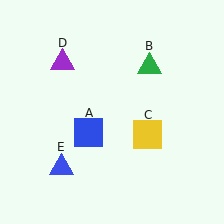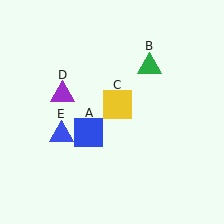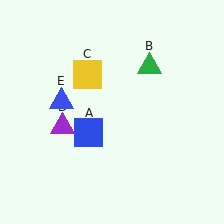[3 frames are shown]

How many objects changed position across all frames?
3 objects changed position: yellow square (object C), purple triangle (object D), blue triangle (object E).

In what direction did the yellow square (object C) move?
The yellow square (object C) moved up and to the left.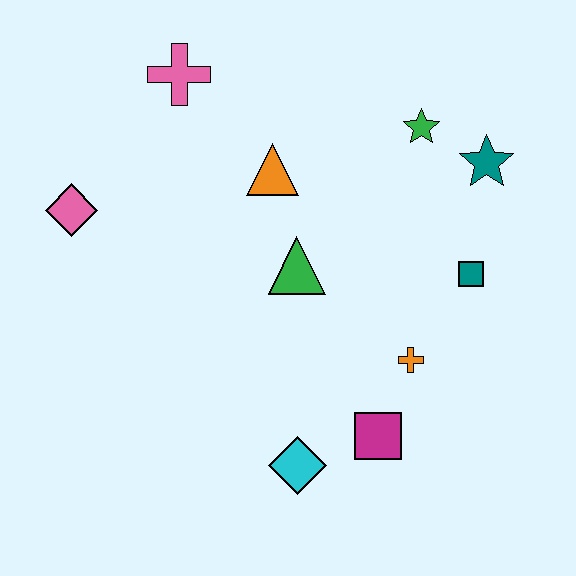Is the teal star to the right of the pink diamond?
Yes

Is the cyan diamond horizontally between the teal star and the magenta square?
No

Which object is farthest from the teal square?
The pink diamond is farthest from the teal square.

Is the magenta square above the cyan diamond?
Yes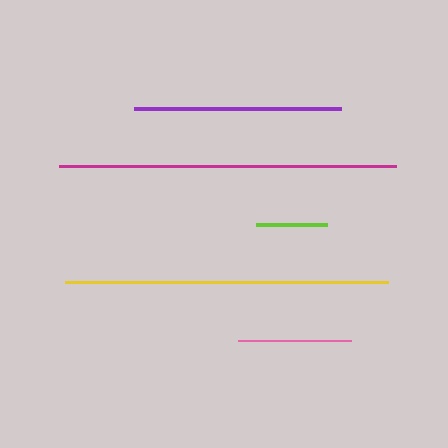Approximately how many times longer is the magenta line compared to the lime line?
The magenta line is approximately 4.7 times the length of the lime line.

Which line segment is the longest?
The magenta line is the longest at approximately 338 pixels.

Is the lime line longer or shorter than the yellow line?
The yellow line is longer than the lime line.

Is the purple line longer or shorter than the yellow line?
The yellow line is longer than the purple line.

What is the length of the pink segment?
The pink segment is approximately 112 pixels long.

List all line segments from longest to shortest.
From longest to shortest: magenta, yellow, purple, pink, lime.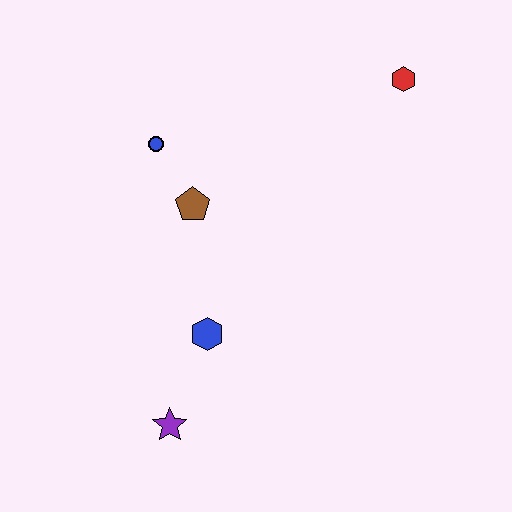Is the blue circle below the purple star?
No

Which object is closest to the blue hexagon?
The purple star is closest to the blue hexagon.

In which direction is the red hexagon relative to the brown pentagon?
The red hexagon is to the right of the brown pentagon.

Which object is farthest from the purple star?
The red hexagon is farthest from the purple star.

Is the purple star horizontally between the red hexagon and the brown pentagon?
No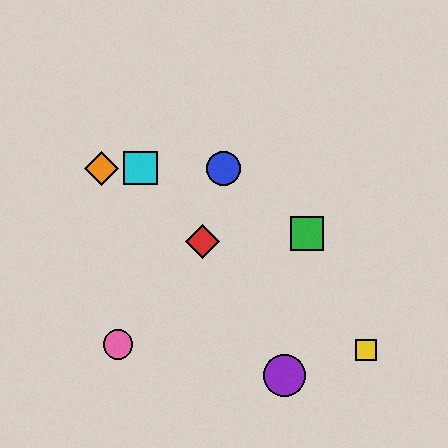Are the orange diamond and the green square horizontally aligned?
No, the orange diamond is at y≈168 and the green square is at y≈233.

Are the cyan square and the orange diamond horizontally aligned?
Yes, both are at y≈168.